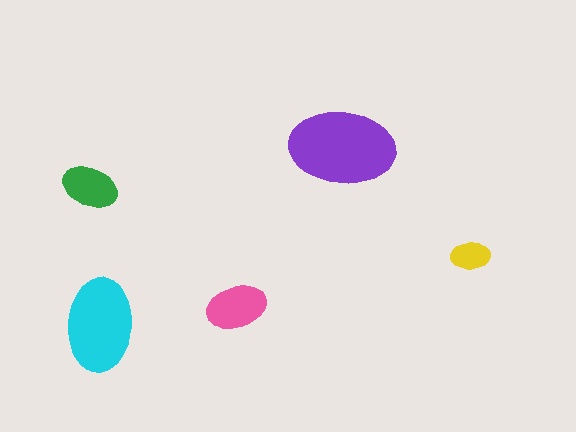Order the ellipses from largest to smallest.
the purple one, the cyan one, the pink one, the green one, the yellow one.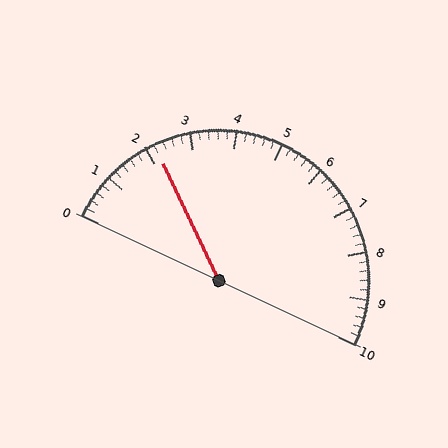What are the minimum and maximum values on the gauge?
The gauge ranges from 0 to 10.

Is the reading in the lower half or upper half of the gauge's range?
The reading is in the lower half of the range (0 to 10).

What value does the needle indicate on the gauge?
The needle indicates approximately 2.2.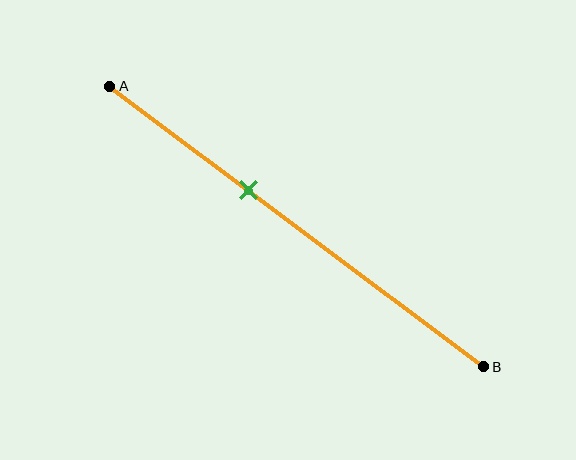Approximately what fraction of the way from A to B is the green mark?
The green mark is approximately 35% of the way from A to B.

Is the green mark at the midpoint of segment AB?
No, the mark is at about 35% from A, not at the 50% midpoint.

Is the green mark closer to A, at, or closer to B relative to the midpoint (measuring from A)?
The green mark is closer to point A than the midpoint of segment AB.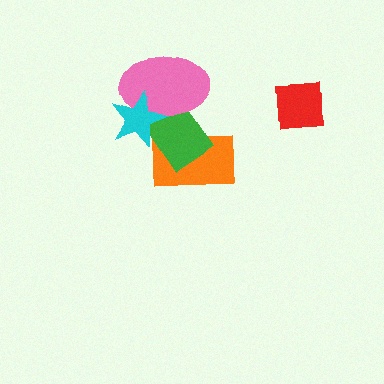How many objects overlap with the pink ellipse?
2 objects overlap with the pink ellipse.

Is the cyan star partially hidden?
No, no other shape covers it.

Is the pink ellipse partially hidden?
Yes, it is partially covered by another shape.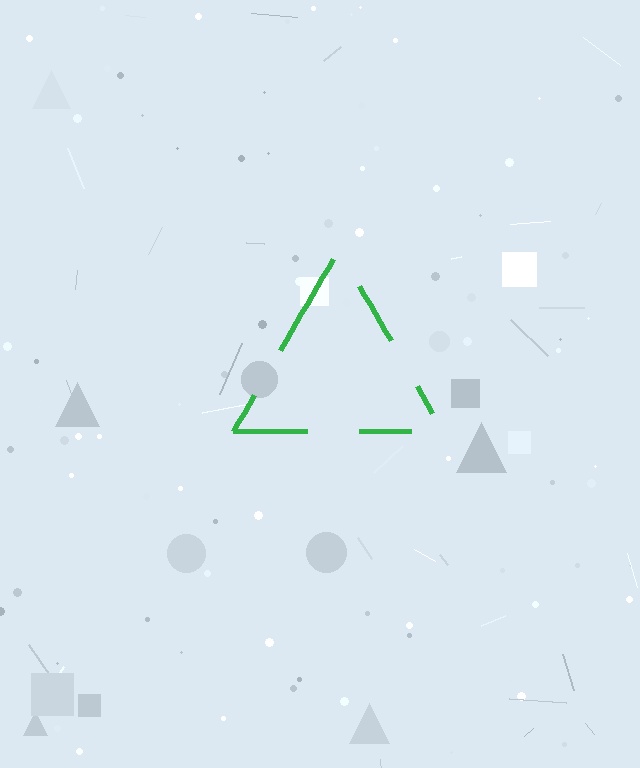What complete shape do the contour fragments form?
The contour fragments form a triangle.